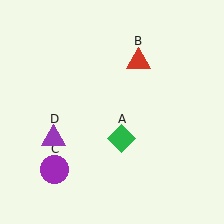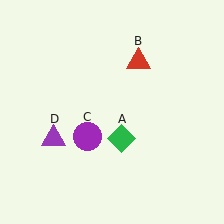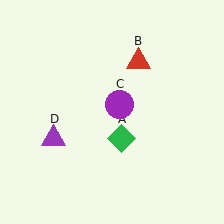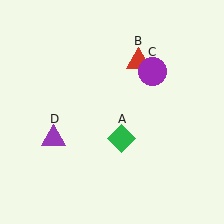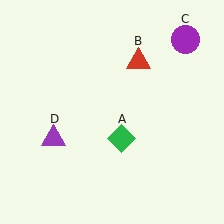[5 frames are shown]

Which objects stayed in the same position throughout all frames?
Green diamond (object A) and red triangle (object B) and purple triangle (object D) remained stationary.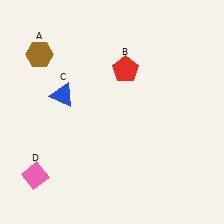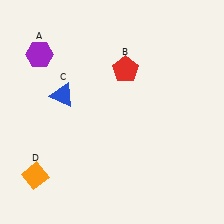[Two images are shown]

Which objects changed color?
A changed from brown to purple. D changed from pink to orange.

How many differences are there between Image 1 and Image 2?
There are 2 differences between the two images.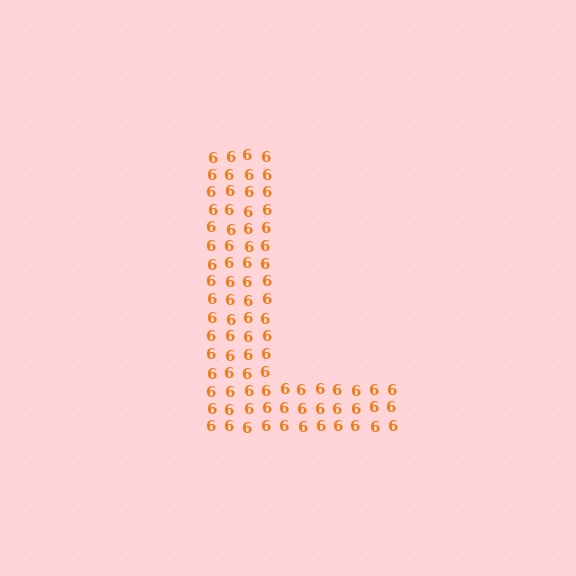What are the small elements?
The small elements are digit 6's.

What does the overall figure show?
The overall figure shows the letter L.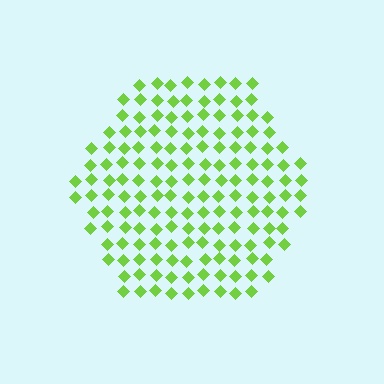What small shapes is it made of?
It is made of small diamonds.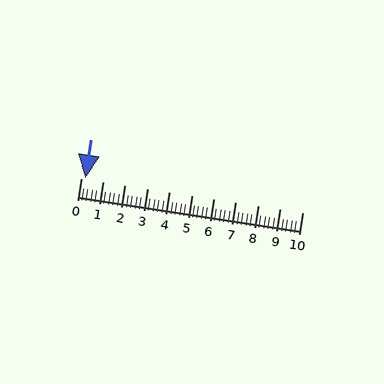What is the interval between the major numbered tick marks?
The major tick marks are spaced 1 units apart.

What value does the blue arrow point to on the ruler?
The blue arrow points to approximately 0.2.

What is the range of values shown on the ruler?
The ruler shows values from 0 to 10.